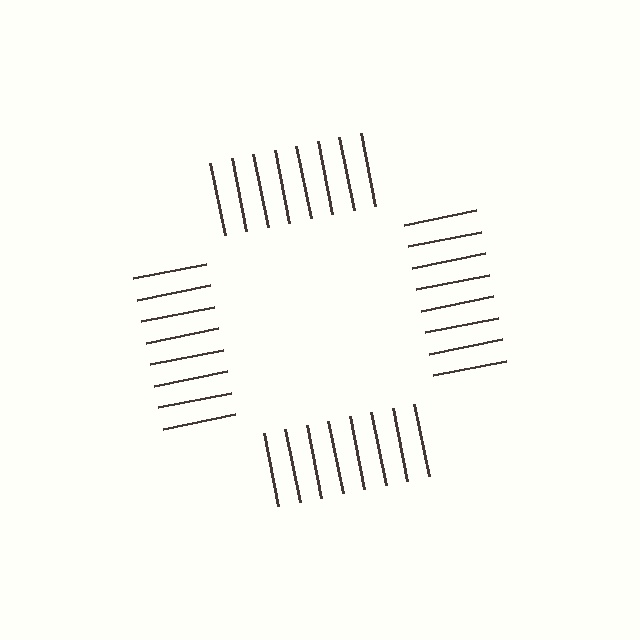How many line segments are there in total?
32 — 8 along each of the 4 edges.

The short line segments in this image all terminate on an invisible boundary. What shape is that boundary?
An illusory square — the line segments terminate on its edges but no continuous stroke is drawn.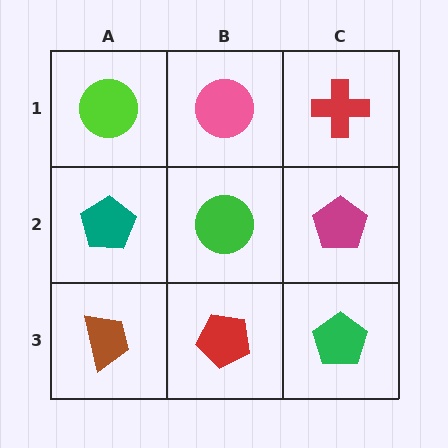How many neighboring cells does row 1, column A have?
2.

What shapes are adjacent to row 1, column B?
A green circle (row 2, column B), a lime circle (row 1, column A), a red cross (row 1, column C).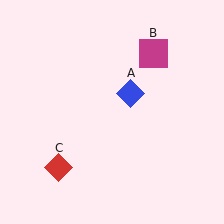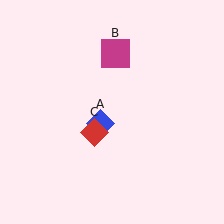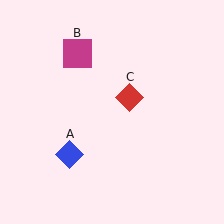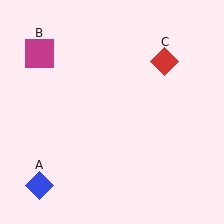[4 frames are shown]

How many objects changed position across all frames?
3 objects changed position: blue diamond (object A), magenta square (object B), red diamond (object C).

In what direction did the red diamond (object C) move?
The red diamond (object C) moved up and to the right.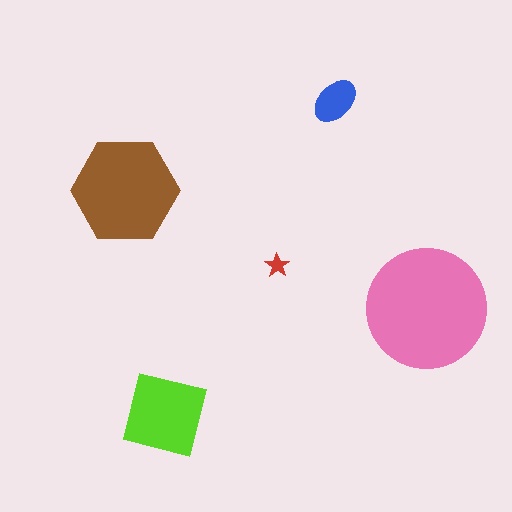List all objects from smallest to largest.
The red star, the blue ellipse, the lime square, the brown hexagon, the pink circle.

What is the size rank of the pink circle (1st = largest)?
1st.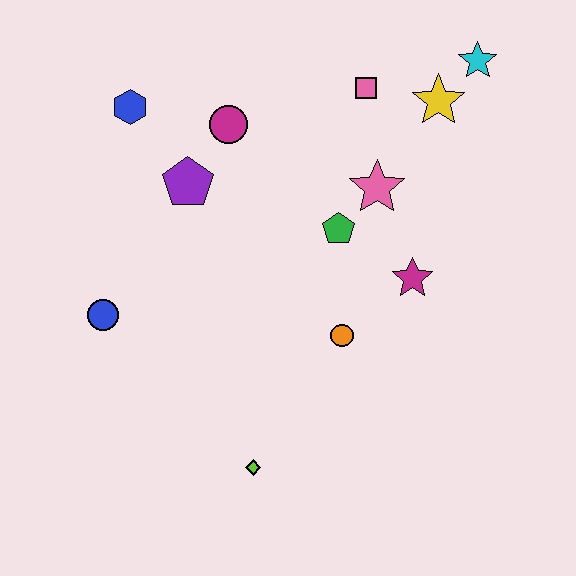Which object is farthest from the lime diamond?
The cyan star is farthest from the lime diamond.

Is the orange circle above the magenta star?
No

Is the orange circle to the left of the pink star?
Yes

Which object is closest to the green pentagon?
The pink star is closest to the green pentagon.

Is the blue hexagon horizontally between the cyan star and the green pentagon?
No